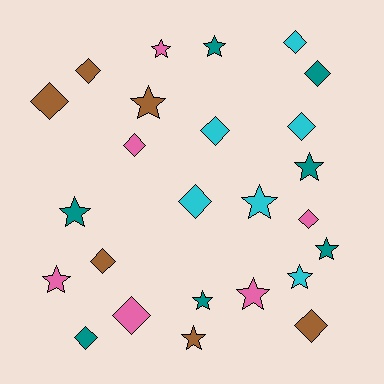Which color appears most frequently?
Teal, with 7 objects.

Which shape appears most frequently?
Diamond, with 13 objects.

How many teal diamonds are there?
There are 2 teal diamonds.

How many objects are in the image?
There are 25 objects.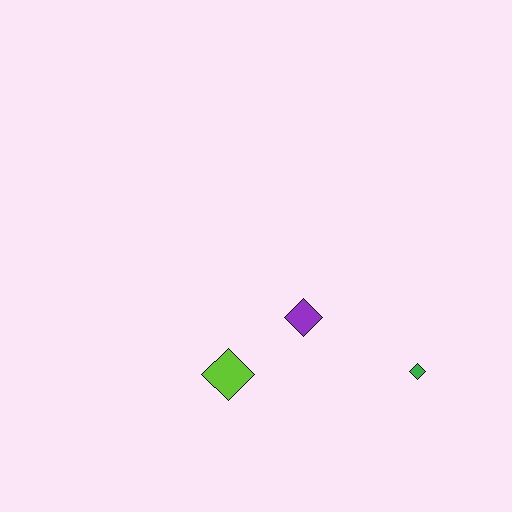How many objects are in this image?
There are 3 objects.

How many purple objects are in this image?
There is 1 purple object.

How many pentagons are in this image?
There are no pentagons.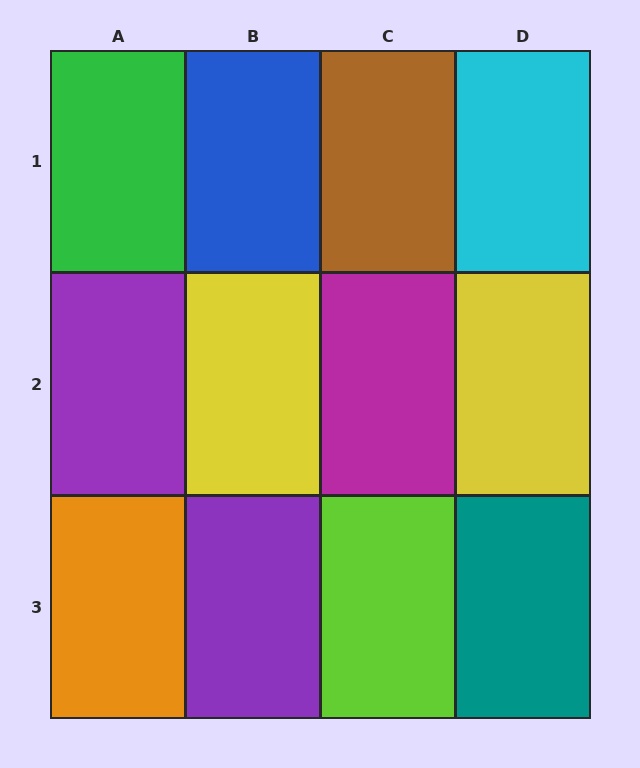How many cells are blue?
1 cell is blue.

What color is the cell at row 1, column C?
Brown.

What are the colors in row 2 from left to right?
Purple, yellow, magenta, yellow.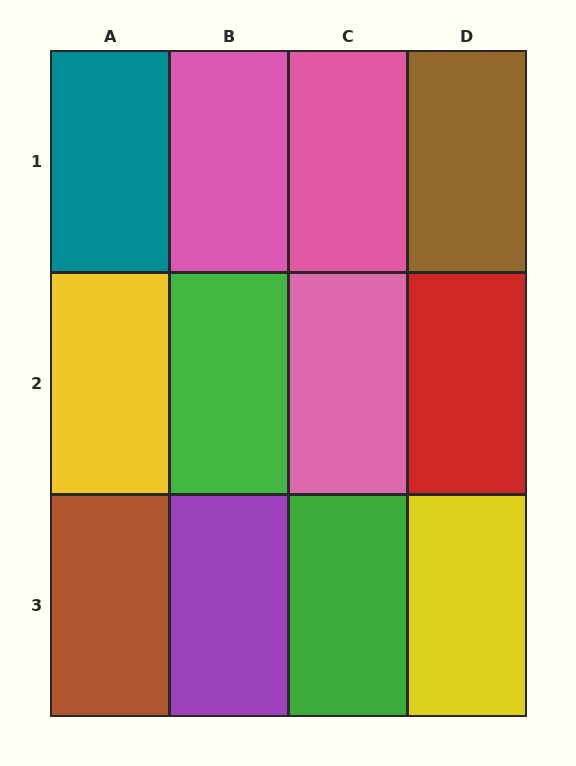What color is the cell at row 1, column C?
Pink.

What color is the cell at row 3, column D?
Yellow.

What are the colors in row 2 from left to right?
Yellow, green, pink, red.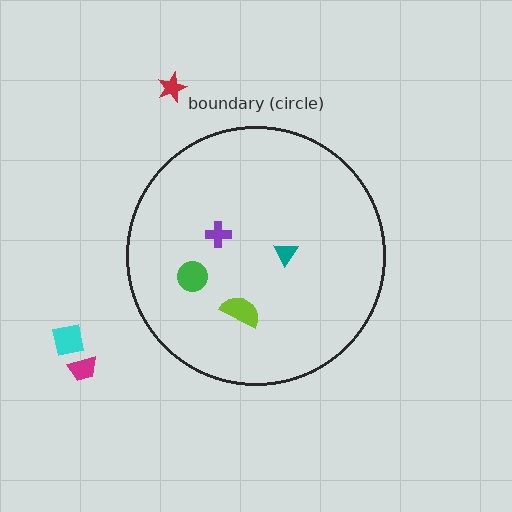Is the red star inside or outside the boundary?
Outside.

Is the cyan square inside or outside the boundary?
Outside.